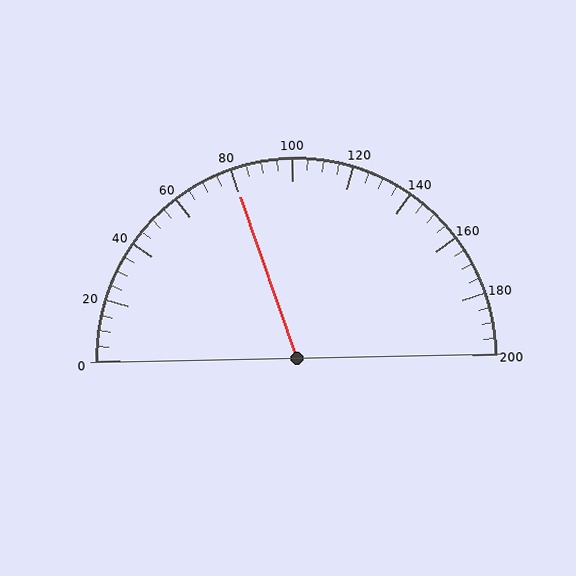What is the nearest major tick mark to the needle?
The nearest major tick mark is 80.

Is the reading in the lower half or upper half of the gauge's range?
The reading is in the lower half of the range (0 to 200).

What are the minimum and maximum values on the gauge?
The gauge ranges from 0 to 200.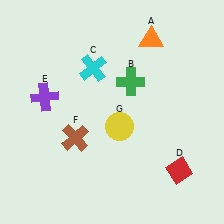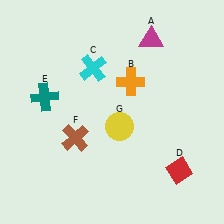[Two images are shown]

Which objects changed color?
A changed from orange to magenta. B changed from green to orange. E changed from purple to teal.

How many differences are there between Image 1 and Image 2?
There are 3 differences between the two images.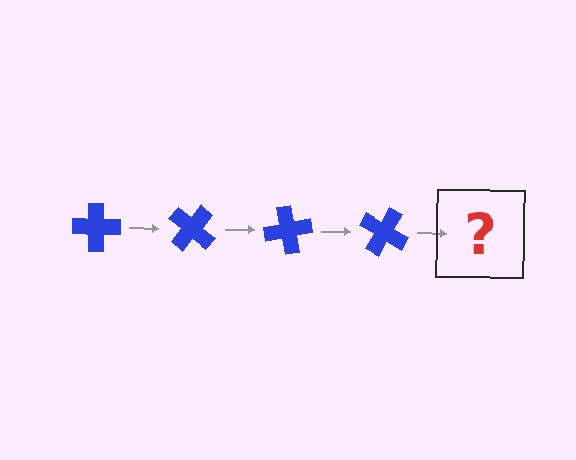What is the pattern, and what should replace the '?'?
The pattern is that the cross rotates 40 degrees each step. The '?' should be a blue cross rotated 160 degrees.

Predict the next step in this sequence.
The next step is a blue cross rotated 160 degrees.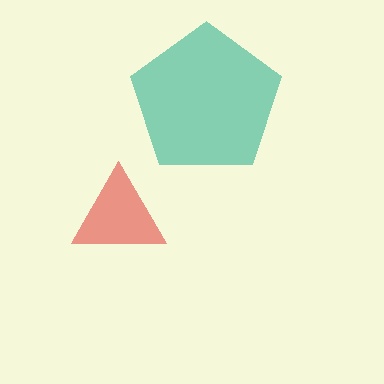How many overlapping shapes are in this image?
There are 2 overlapping shapes in the image.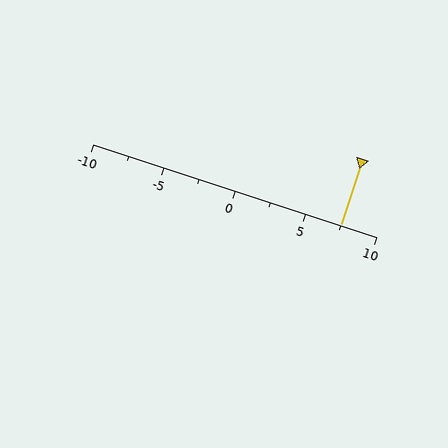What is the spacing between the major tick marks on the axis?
The major ticks are spaced 5 apart.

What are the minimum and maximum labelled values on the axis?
The axis runs from -10 to 10.